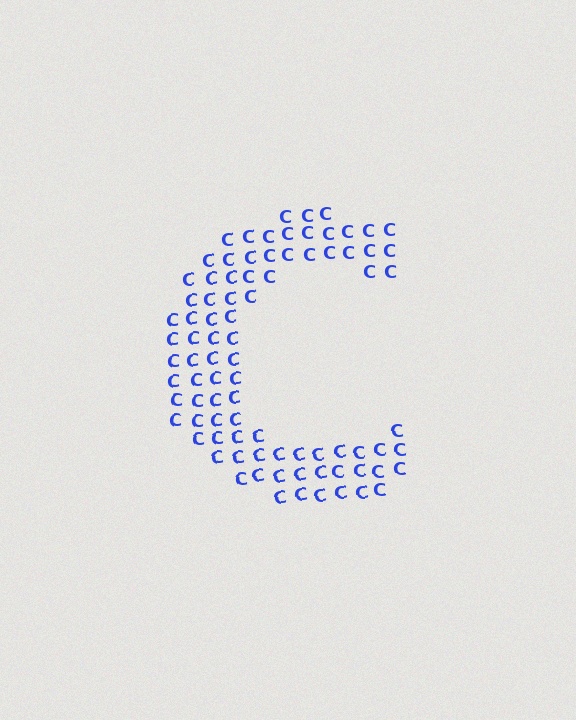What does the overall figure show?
The overall figure shows the letter C.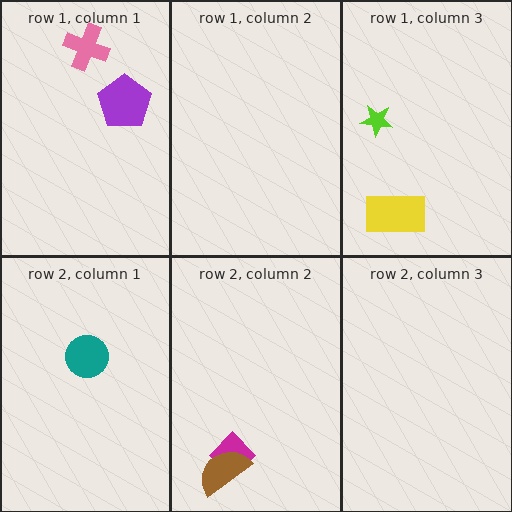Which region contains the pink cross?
The row 1, column 1 region.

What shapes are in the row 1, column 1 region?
The pink cross, the purple pentagon.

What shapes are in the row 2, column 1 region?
The teal circle.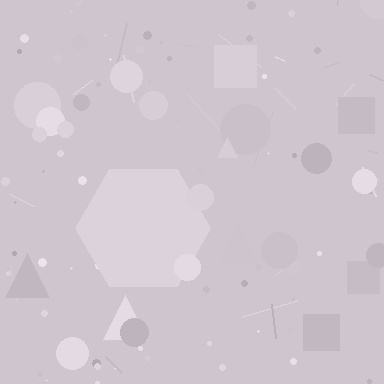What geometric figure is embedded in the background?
A hexagon is embedded in the background.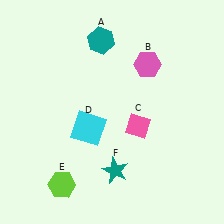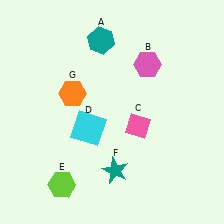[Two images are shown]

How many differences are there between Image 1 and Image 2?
There is 1 difference between the two images.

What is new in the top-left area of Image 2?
An orange hexagon (G) was added in the top-left area of Image 2.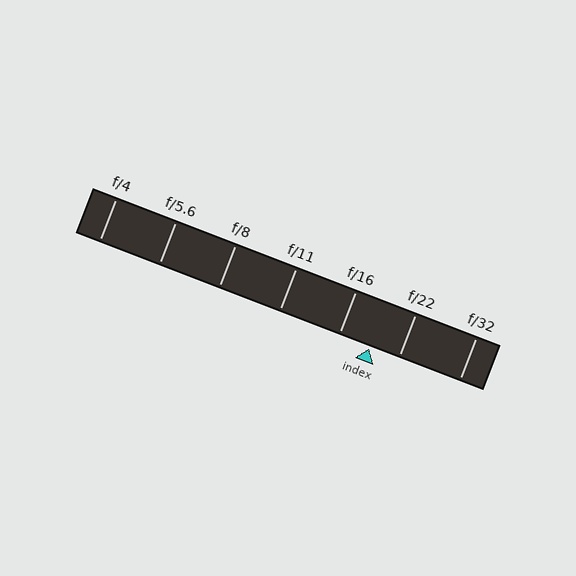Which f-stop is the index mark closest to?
The index mark is closest to f/22.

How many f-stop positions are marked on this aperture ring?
There are 7 f-stop positions marked.